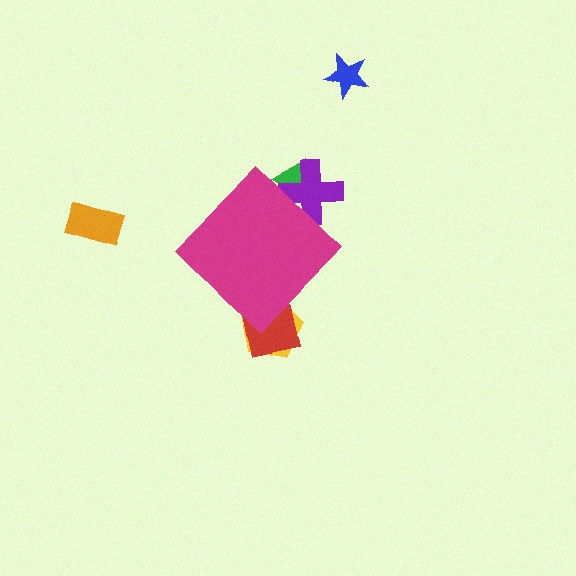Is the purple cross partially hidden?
Yes, the purple cross is partially hidden behind the magenta diamond.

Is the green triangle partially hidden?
Yes, the green triangle is partially hidden behind the magenta diamond.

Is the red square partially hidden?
Yes, the red square is partially hidden behind the magenta diamond.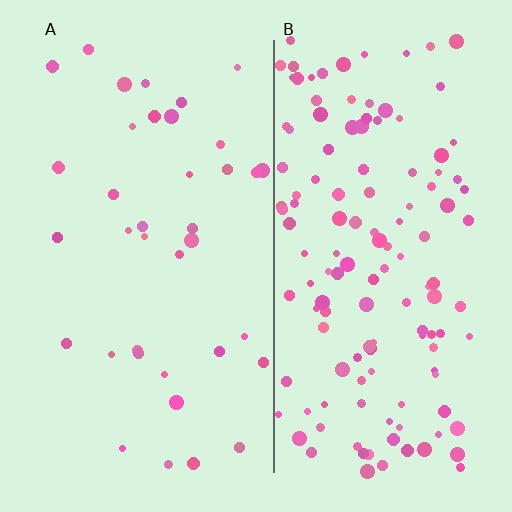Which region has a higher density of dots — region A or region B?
B (the right).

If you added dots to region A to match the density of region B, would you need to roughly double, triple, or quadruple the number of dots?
Approximately quadruple.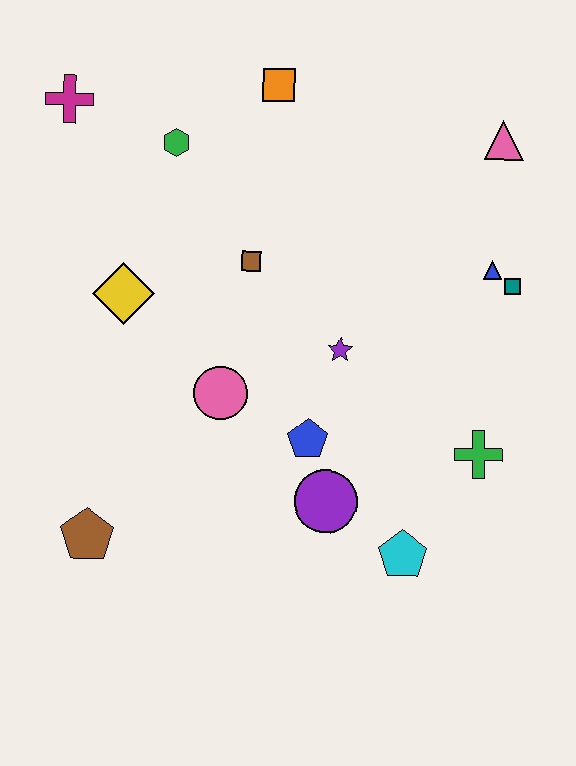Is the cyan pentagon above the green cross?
No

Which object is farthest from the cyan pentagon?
The magenta cross is farthest from the cyan pentagon.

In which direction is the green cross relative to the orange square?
The green cross is below the orange square.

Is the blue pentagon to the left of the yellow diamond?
No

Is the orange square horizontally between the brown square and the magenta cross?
No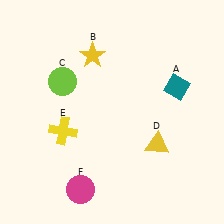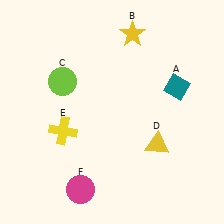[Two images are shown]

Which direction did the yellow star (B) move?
The yellow star (B) moved right.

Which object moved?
The yellow star (B) moved right.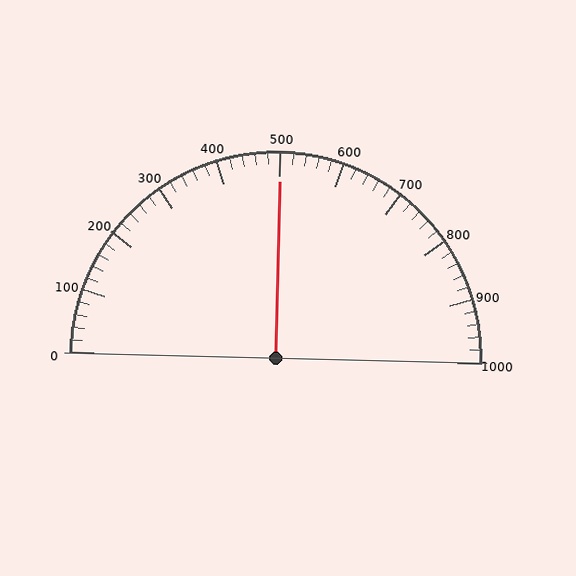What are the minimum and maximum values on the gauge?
The gauge ranges from 0 to 1000.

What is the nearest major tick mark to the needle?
The nearest major tick mark is 500.